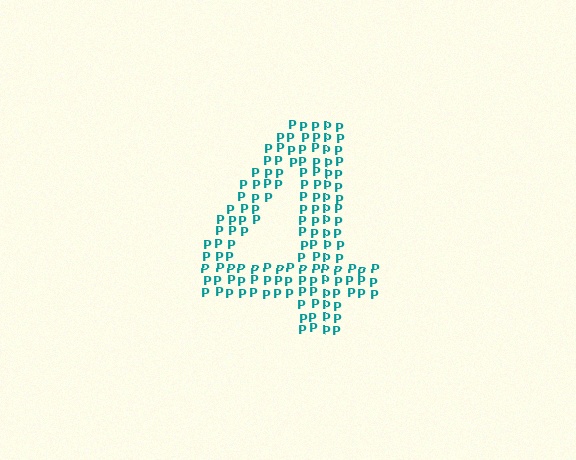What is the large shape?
The large shape is the digit 4.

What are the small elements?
The small elements are letter P's.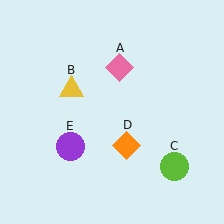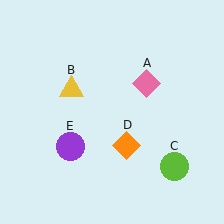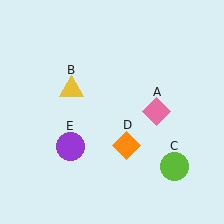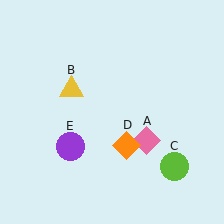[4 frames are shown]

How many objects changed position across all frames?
1 object changed position: pink diamond (object A).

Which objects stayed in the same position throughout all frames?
Yellow triangle (object B) and lime circle (object C) and orange diamond (object D) and purple circle (object E) remained stationary.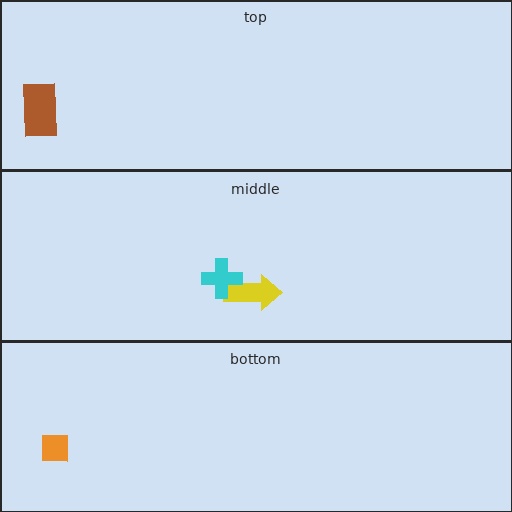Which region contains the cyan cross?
The middle region.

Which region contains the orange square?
The bottom region.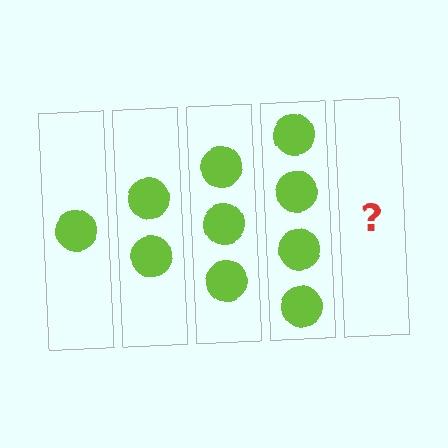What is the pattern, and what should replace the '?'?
The pattern is that each step adds one more circle. The '?' should be 5 circles.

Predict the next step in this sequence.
The next step is 5 circles.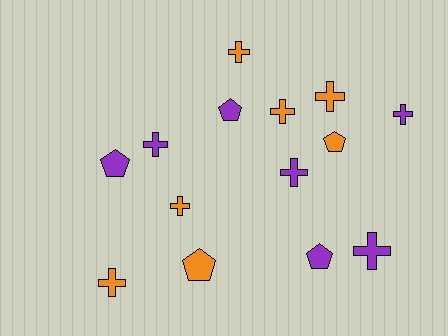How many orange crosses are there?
There are 5 orange crosses.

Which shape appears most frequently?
Cross, with 9 objects.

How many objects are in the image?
There are 14 objects.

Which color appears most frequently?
Purple, with 7 objects.